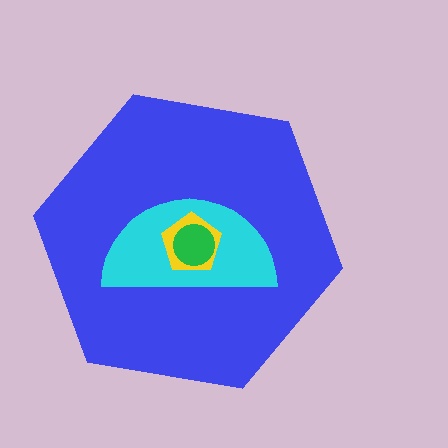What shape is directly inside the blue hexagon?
The cyan semicircle.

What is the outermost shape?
The blue hexagon.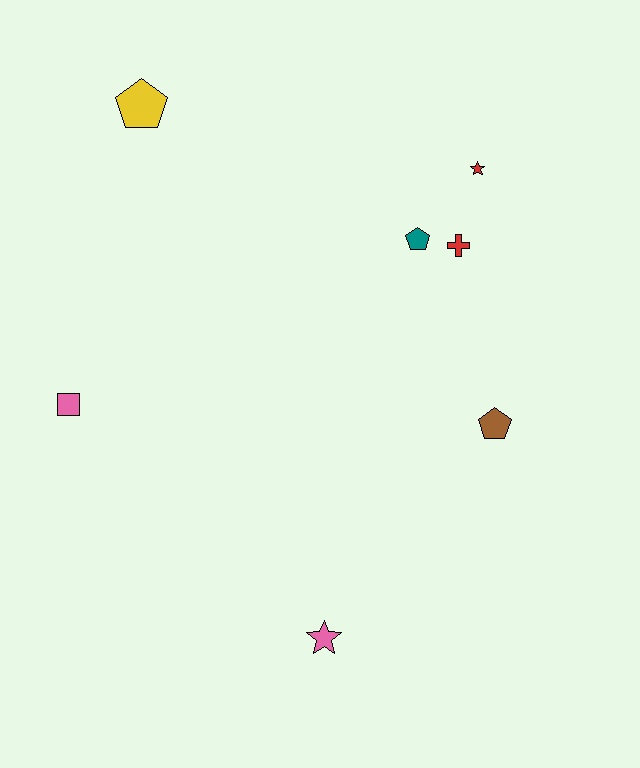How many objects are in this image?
There are 7 objects.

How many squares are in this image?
There is 1 square.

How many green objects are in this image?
There are no green objects.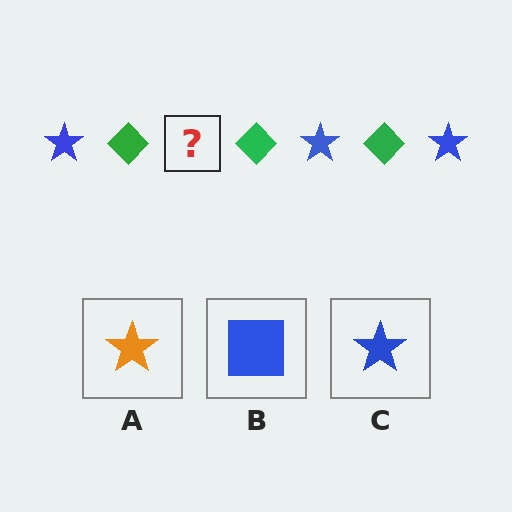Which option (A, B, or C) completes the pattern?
C.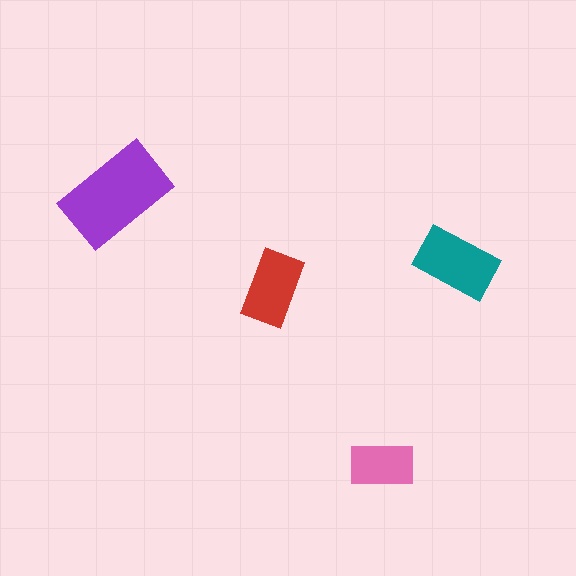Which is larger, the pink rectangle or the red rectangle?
The red one.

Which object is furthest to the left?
The purple rectangle is leftmost.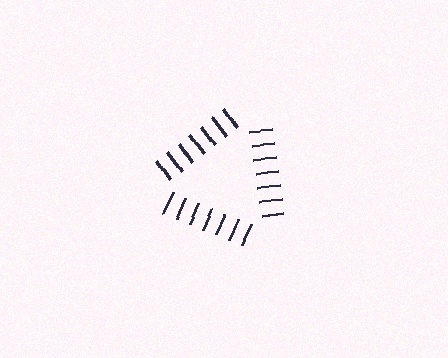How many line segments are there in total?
21 — 7 along each of the 3 edges.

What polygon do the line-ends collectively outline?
An illusory triangle — the line segments terminate on its edges but no continuous stroke is drawn.